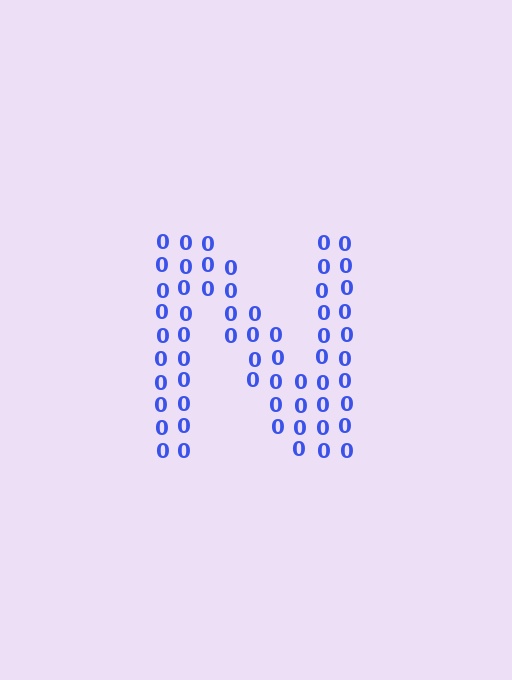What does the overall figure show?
The overall figure shows the letter N.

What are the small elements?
The small elements are digit 0's.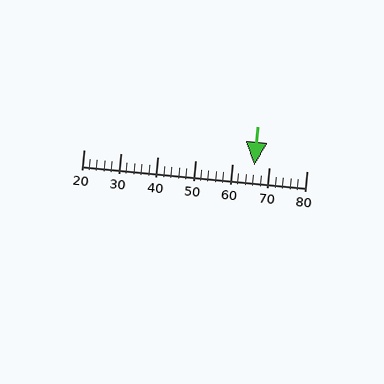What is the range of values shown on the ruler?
The ruler shows values from 20 to 80.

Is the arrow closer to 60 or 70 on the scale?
The arrow is closer to 70.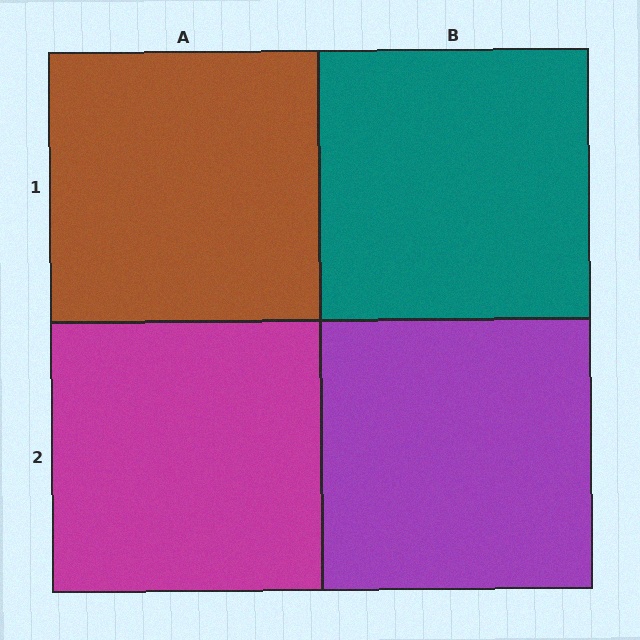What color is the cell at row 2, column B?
Purple.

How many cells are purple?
1 cell is purple.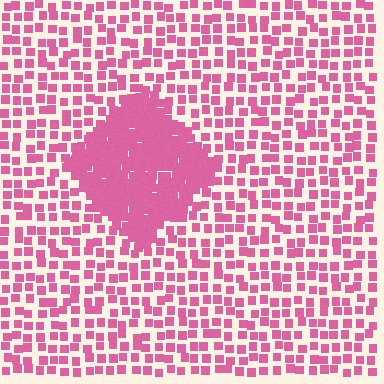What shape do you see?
I see a diamond.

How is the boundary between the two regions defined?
The boundary is defined by a change in element density (approximately 2.7x ratio). All elements are the same color, size, and shape.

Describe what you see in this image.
The image contains small pink elements arranged at two different densities. A diamond-shaped region is visible where the elements are more densely packed than the surrounding area.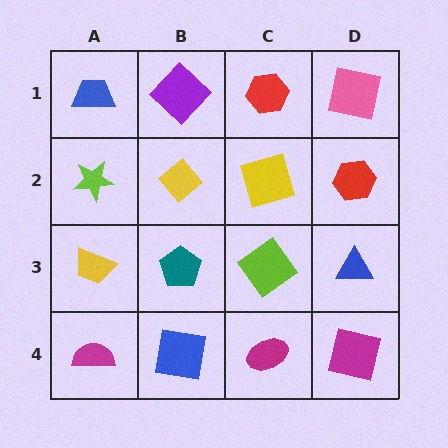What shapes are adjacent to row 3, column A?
A lime star (row 2, column A), a magenta semicircle (row 4, column A), a teal pentagon (row 3, column B).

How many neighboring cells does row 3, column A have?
3.